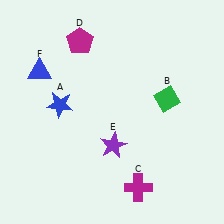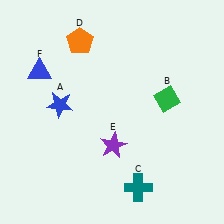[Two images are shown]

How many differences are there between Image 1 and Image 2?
There are 2 differences between the two images.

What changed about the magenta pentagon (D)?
In Image 1, D is magenta. In Image 2, it changed to orange.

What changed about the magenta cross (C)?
In Image 1, C is magenta. In Image 2, it changed to teal.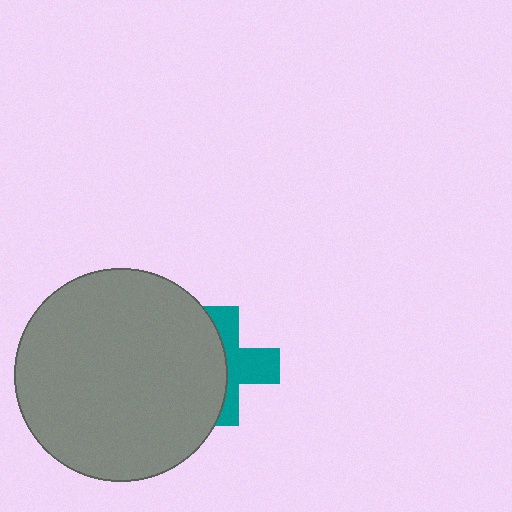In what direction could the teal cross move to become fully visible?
The teal cross could move right. That would shift it out from behind the gray circle entirely.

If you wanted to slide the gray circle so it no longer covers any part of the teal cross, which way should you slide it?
Slide it left — that is the most direct way to separate the two shapes.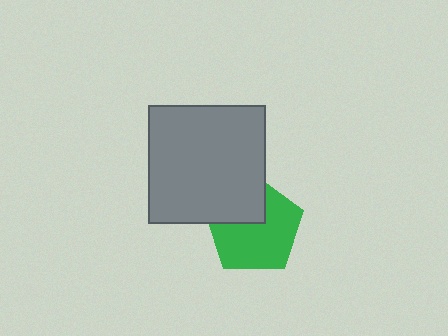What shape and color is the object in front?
The object in front is a gray rectangle.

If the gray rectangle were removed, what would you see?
You would see the complete green pentagon.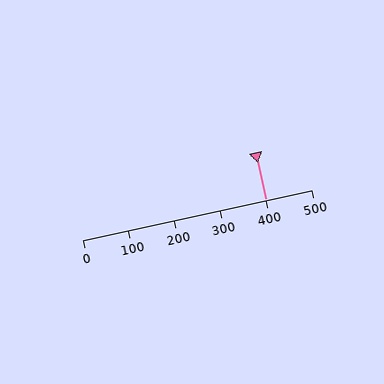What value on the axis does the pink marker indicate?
The marker indicates approximately 400.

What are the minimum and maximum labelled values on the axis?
The axis runs from 0 to 500.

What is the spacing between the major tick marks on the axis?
The major ticks are spaced 100 apart.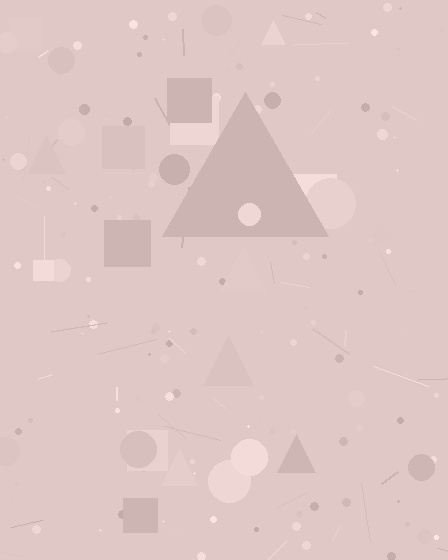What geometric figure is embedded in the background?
A triangle is embedded in the background.